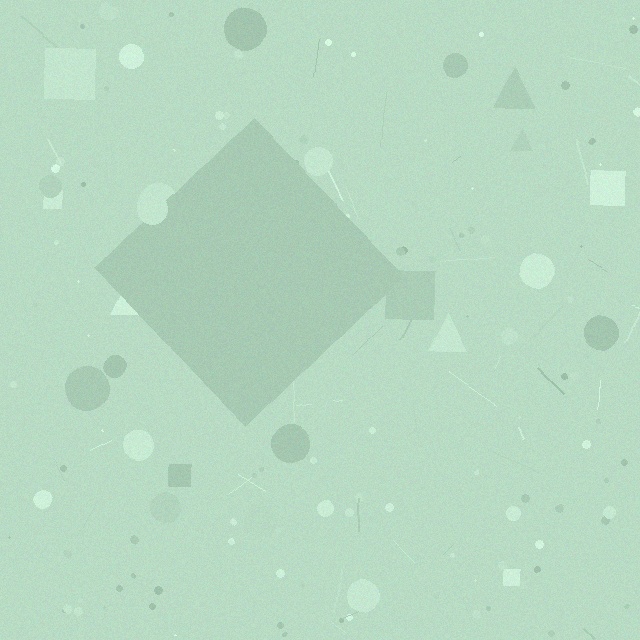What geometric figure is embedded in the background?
A diamond is embedded in the background.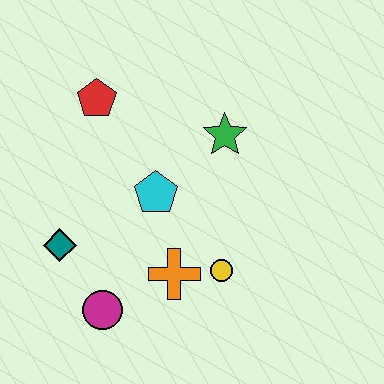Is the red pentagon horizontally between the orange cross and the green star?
No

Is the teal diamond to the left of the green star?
Yes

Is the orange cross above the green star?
No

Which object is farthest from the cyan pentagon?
The magenta circle is farthest from the cyan pentagon.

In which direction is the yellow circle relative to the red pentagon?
The yellow circle is below the red pentagon.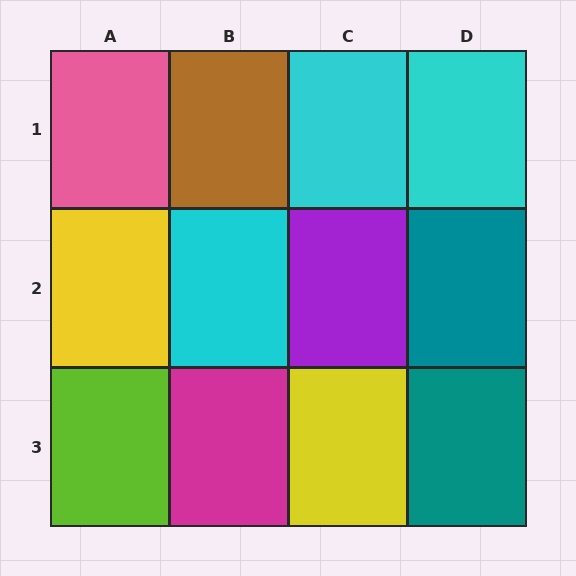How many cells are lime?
1 cell is lime.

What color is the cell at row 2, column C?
Purple.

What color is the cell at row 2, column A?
Yellow.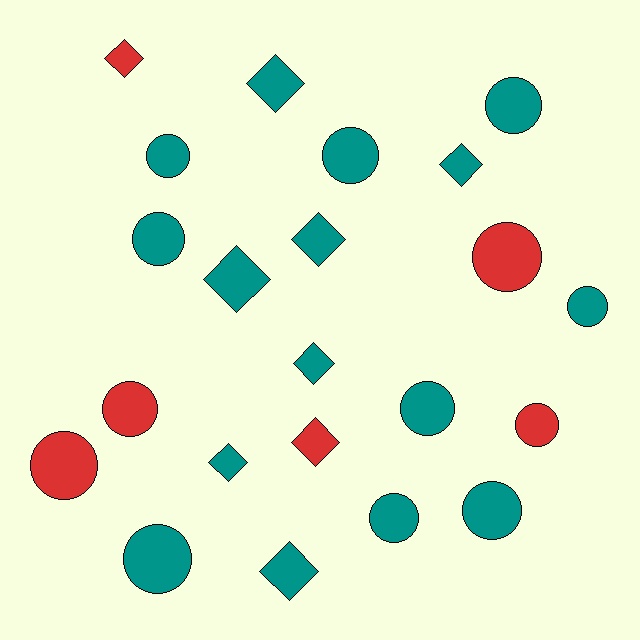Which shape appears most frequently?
Circle, with 13 objects.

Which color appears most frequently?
Teal, with 16 objects.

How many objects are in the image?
There are 22 objects.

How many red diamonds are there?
There are 2 red diamonds.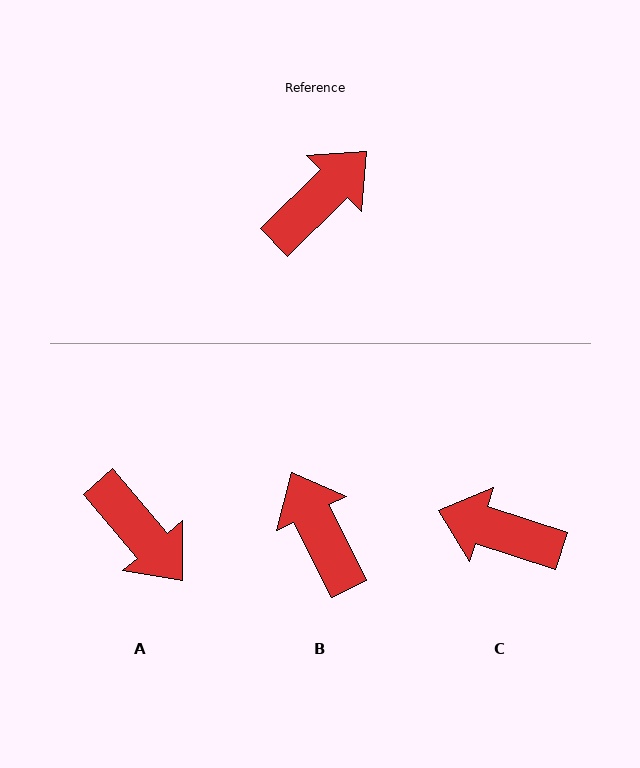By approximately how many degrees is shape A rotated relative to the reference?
Approximately 94 degrees clockwise.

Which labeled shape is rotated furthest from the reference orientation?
C, about 117 degrees away.